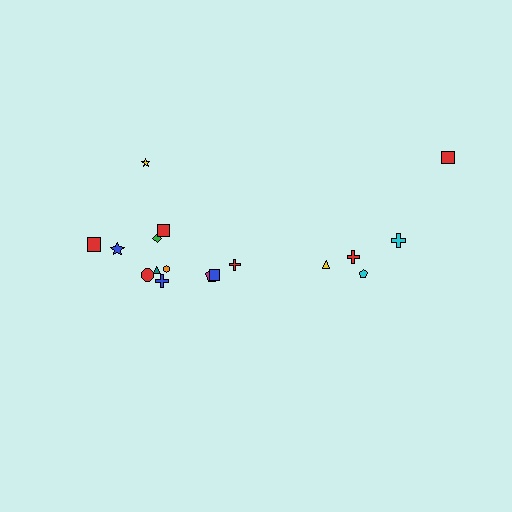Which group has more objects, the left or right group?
The left group.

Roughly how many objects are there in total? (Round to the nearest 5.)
Roughly 15 objects in total.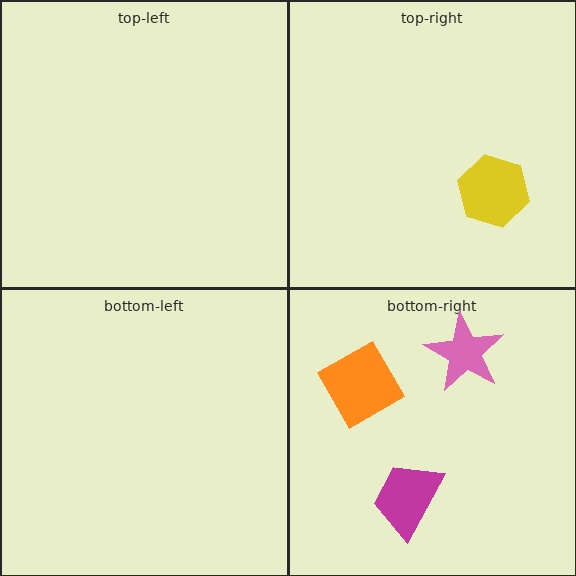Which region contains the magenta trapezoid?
The bottom-right region.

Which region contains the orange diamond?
The bottom-right region.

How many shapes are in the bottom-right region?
3.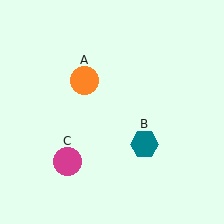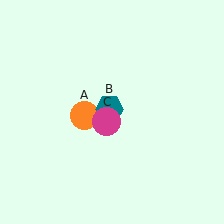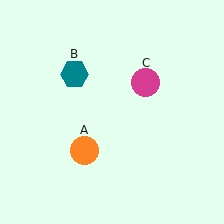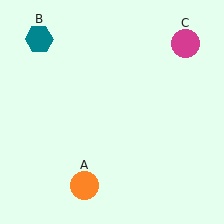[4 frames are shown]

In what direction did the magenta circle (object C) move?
The magenta circle (object C) moved up and to the right.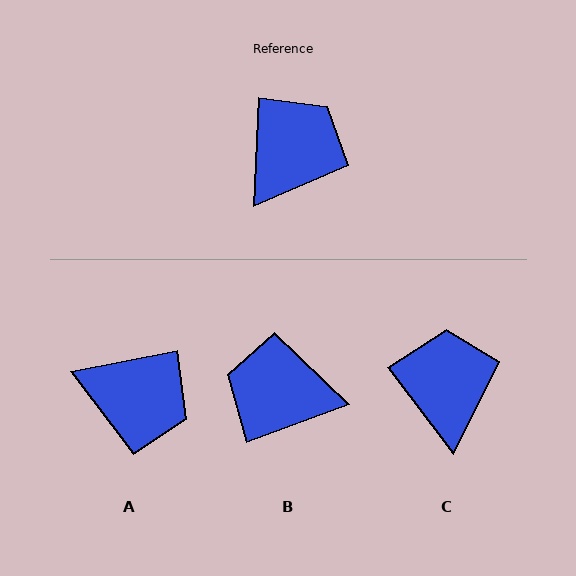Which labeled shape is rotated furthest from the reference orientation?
B, about 113 degrees away.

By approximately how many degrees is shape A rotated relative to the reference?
Approximately 76 degrees clockwise.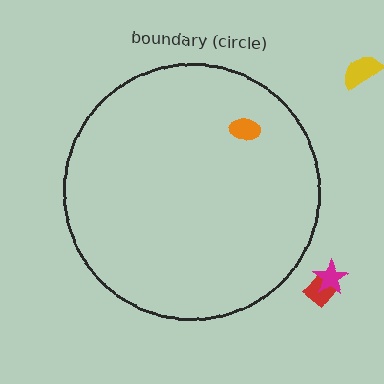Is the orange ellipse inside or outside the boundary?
Inside.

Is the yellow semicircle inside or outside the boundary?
Outside.